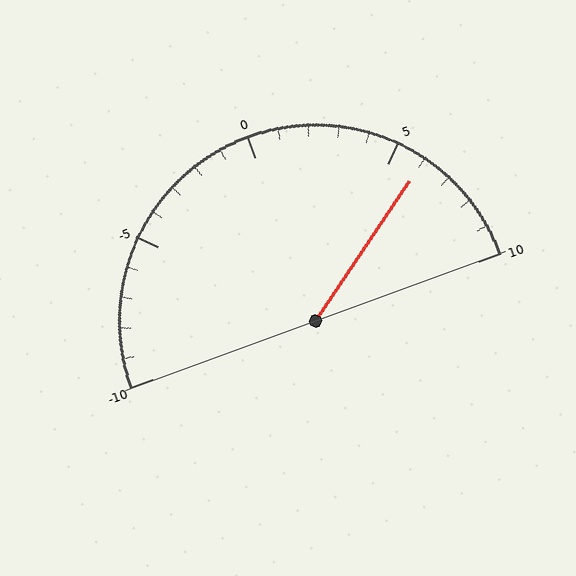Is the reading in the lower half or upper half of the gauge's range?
The reading is in the upper half of the range (-10 to 10).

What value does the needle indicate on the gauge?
The needle indicates approximately 6.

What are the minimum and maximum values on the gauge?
The gauge ranges from -10 to 10.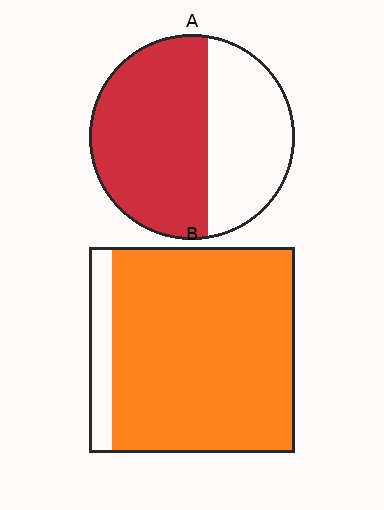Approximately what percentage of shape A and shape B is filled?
A is approximately 60% and B is approximately 90%.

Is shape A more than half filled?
Yes.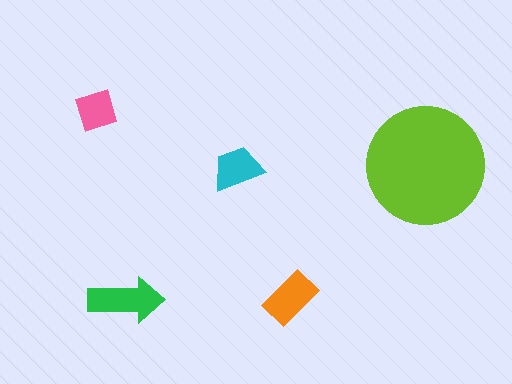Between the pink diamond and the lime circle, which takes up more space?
The lime circle.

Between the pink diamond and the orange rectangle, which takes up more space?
The orange rectangle.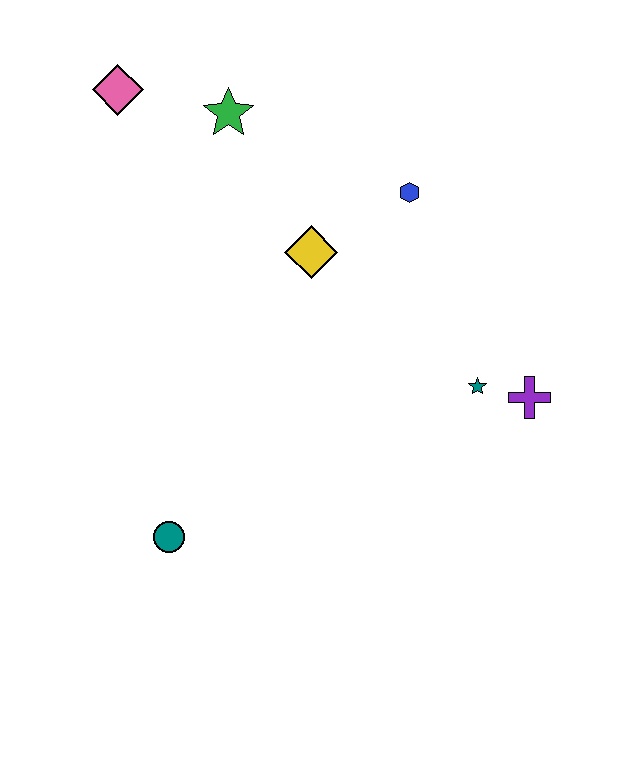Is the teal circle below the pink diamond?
Yes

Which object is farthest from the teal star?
The pink diamond is farthest from the teal star.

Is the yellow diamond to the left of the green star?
No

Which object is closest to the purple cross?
The teal star is closest to the purple cross.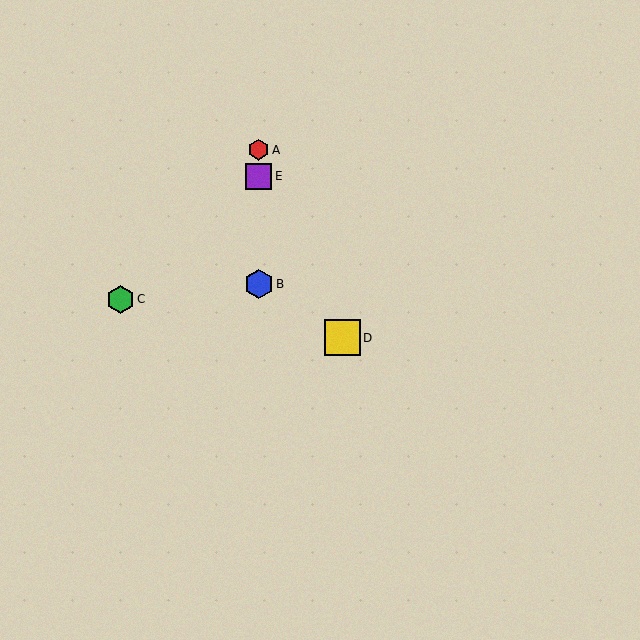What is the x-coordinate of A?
Object A is at x≈259.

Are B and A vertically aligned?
Yes, both are at x≈259.